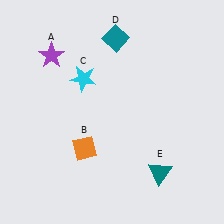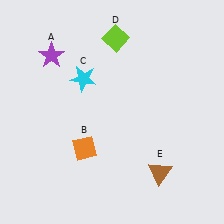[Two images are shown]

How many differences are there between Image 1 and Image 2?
There are 2 differences between the two images.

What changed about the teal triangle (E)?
In Image 1, E is teal. In Image 2, it changed to brown.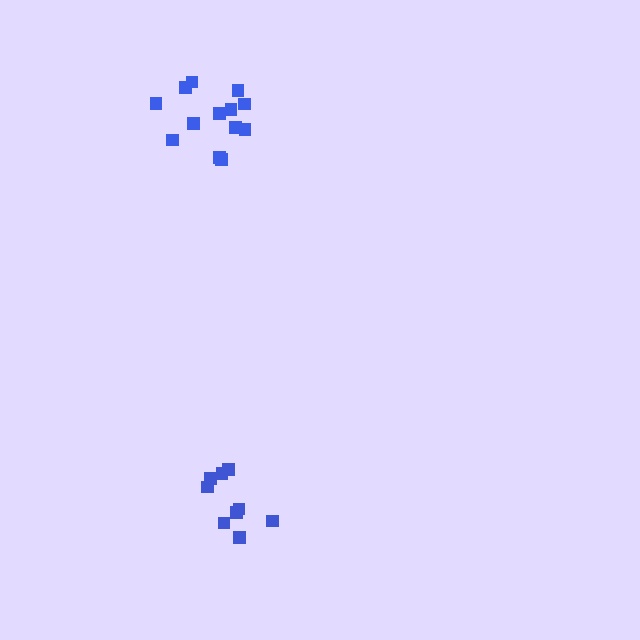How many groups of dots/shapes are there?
There are 2 groups.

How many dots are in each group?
Group 1: 13 dots, Group 2: 9 dots (22 total).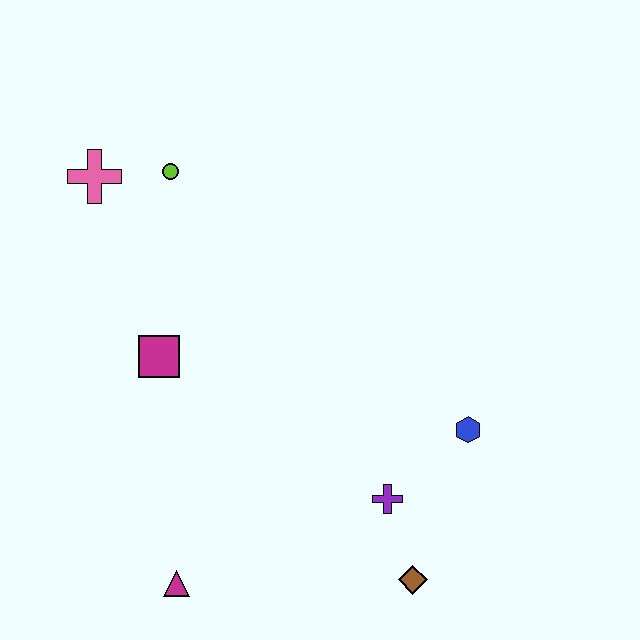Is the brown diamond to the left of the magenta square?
No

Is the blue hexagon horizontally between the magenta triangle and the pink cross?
No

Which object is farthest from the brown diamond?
The pink cross is farthest from the brown diamond.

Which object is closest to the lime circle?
The pink cross is closest to the lime circle.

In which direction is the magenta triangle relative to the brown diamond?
The magenta triangle is to the left of the brown diamond.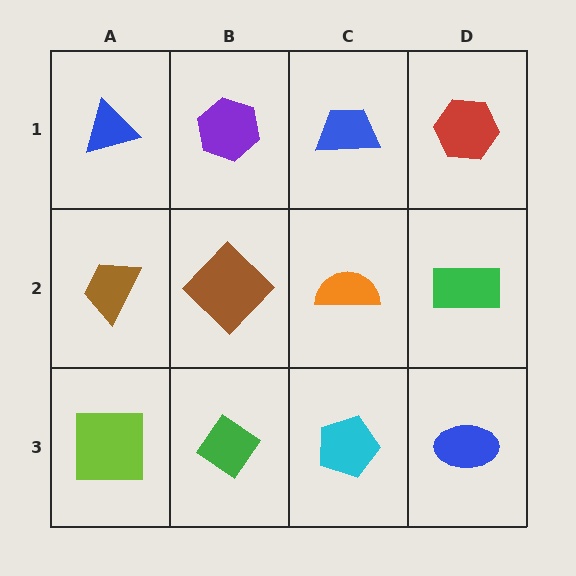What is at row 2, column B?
A brown diamond.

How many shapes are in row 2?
4 shapes.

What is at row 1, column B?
A purple hexagon.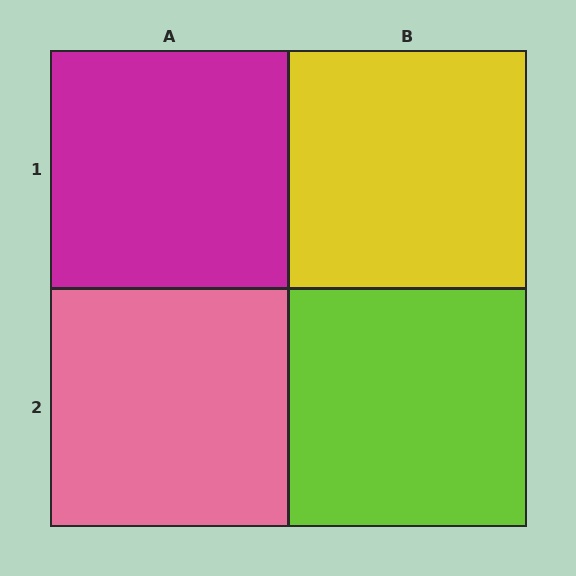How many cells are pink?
1 cell is pink.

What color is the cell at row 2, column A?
Pink.